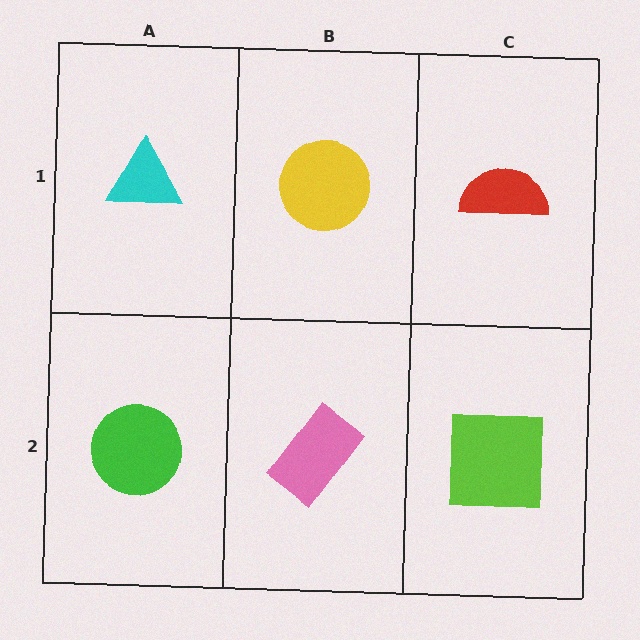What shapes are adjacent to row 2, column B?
A yellow circle (row 1, column B), a green circle (row 2, column A), a lime square (row 2, column C).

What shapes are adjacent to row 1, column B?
A pink rectangle (row 2, column B), a cyan triangle (row 1, column A), a red semicircle (row 1, column C).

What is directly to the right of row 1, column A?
A yellow circle.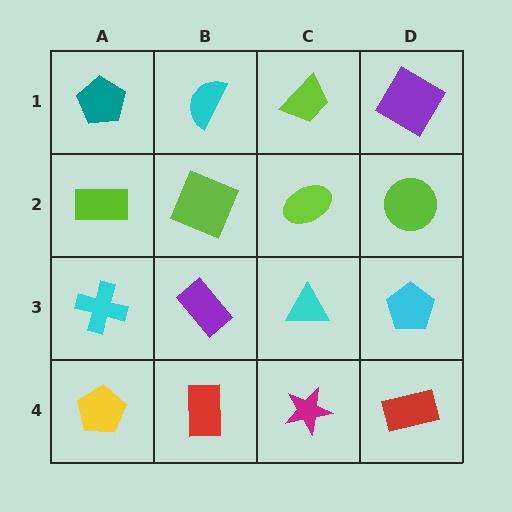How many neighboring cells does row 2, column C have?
4.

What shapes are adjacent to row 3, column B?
A lime square (row 2, column B), a red rectangle (row 4, column B), a cyan cross (row 3, column A), a cyan triangle (row 3, column C).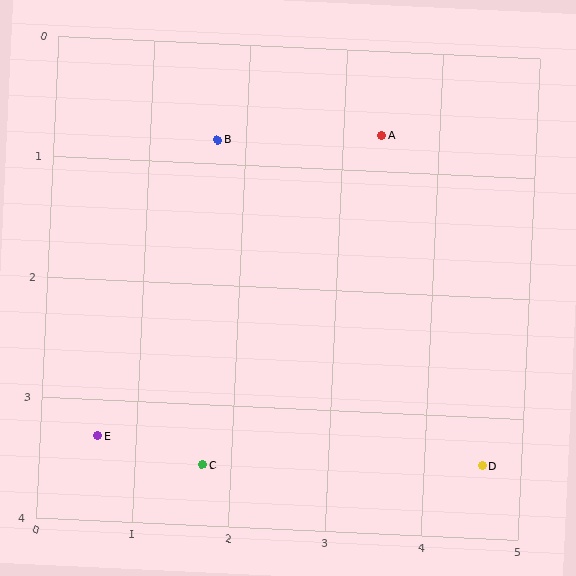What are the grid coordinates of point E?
Point E is at approximately (0.6, 3.3).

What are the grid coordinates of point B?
Point B is at approximately (1.7, 0.8).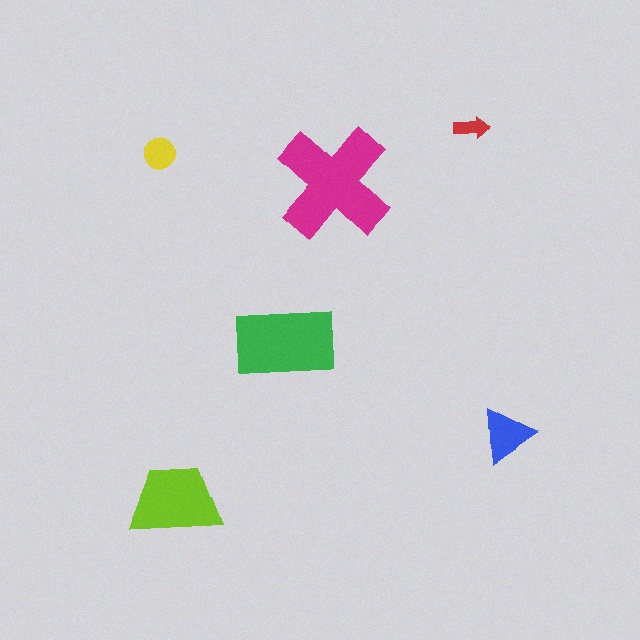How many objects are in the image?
There are 6 objects in the image.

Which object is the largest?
The magenta cross.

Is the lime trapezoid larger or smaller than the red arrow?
Larger.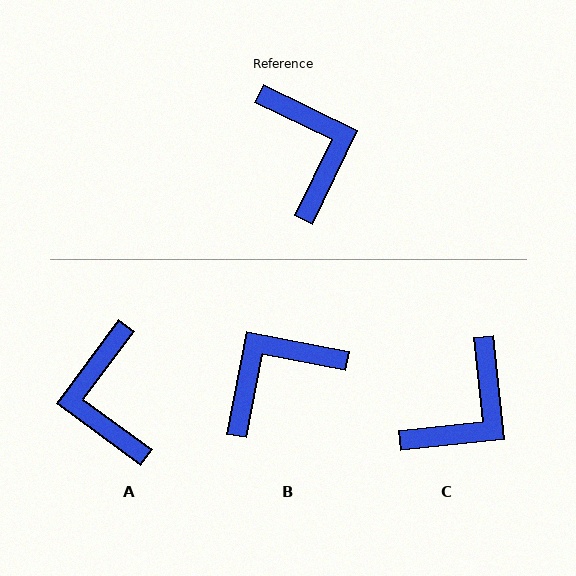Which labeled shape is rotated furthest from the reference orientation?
A, about 169 degrees away.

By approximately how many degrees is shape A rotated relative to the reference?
Approximately 169 degrees counter-clockwise.